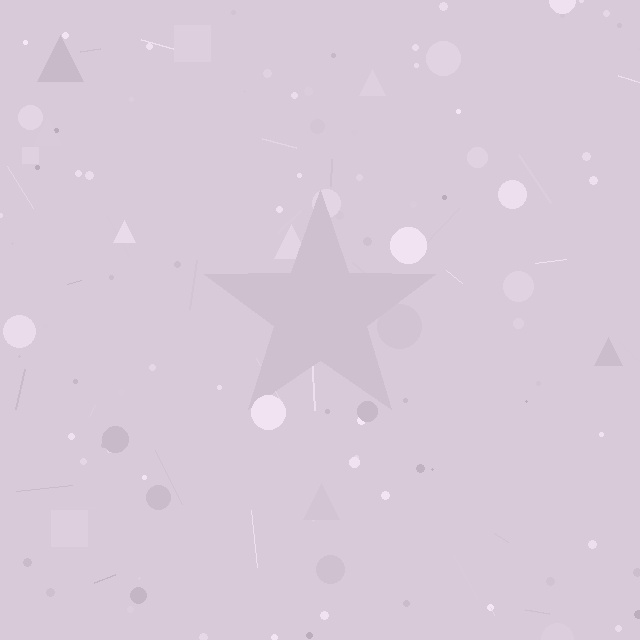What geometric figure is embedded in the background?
A star is embedded in the background.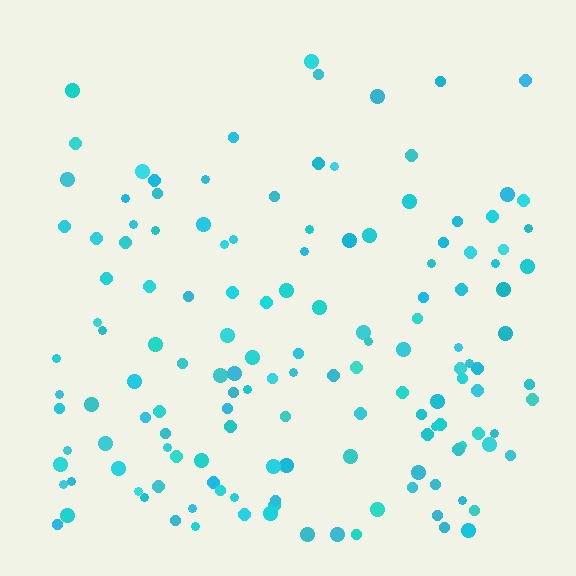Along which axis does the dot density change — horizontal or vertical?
Vertical.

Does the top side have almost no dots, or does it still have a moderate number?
Still a moderate number, just noticeably fewer than the bottom.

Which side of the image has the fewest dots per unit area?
The top.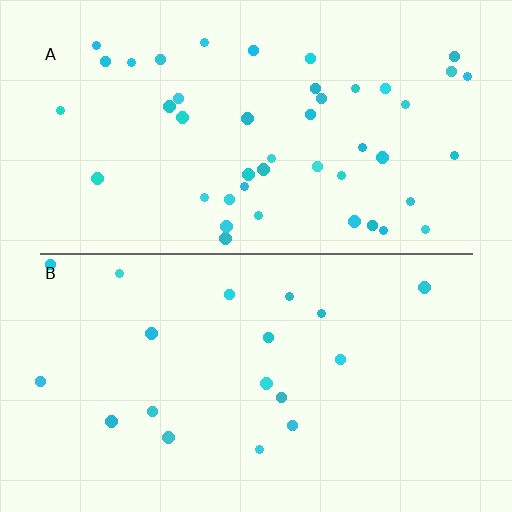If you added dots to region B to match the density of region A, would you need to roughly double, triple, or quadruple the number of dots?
Approximately double.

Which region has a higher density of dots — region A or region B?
A (the top).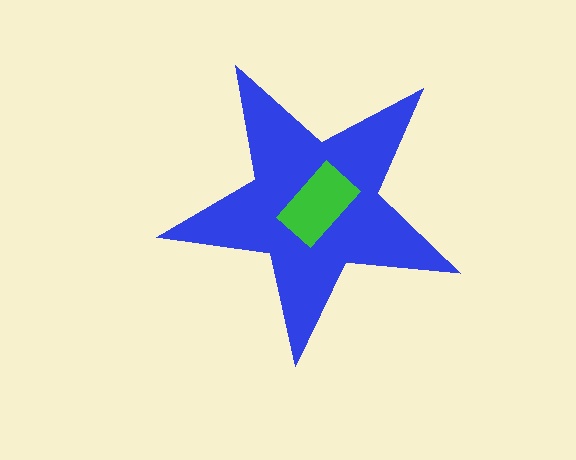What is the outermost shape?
The blue star.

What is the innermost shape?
The green rectangle.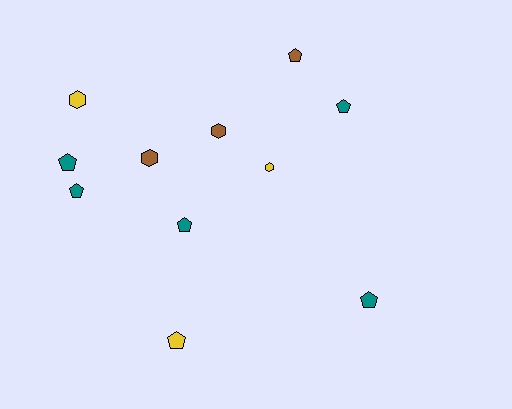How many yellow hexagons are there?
There are 2 yellow hexagons.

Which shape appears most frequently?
Pentagon, with 7 objects.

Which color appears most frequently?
Teal, with 5 objects.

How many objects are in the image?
There are 11 objects.